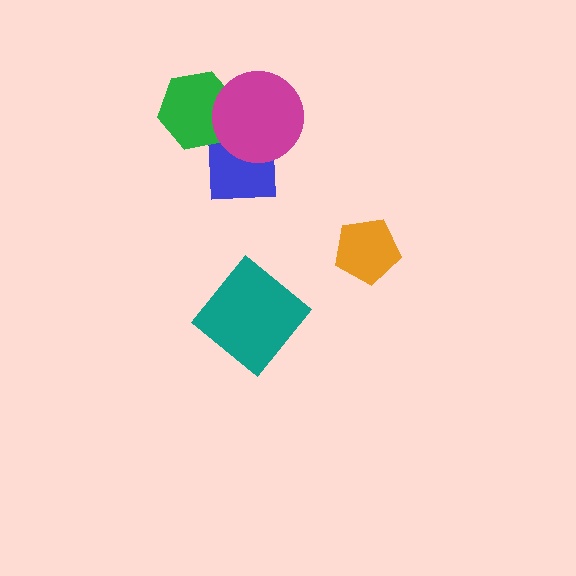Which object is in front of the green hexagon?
The magenta circle is in front of the green hexagon.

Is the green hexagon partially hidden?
Yes, it is partially covered by another shape.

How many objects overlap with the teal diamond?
0 objects overlap with the teal diamond.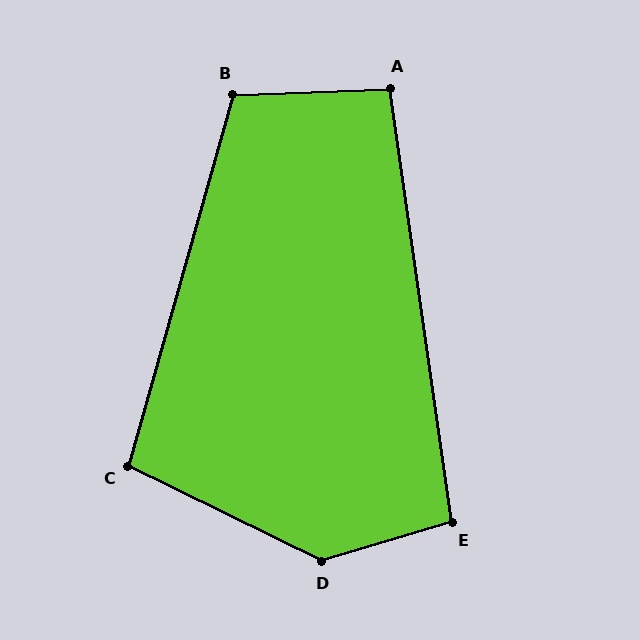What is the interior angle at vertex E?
Approximately 99 degrees (obtuse).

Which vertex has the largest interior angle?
D, at approximately 137 degrees.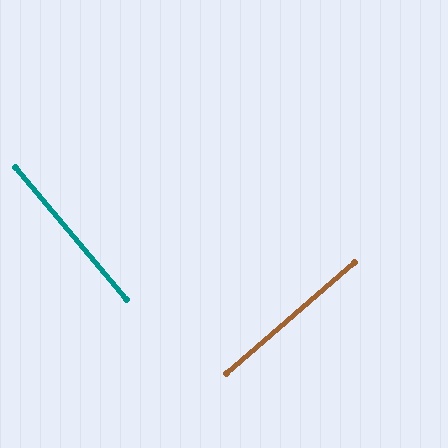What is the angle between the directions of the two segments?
Approximately 89 degrees.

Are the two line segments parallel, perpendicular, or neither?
Perpendicular — they meet at approximately 89°.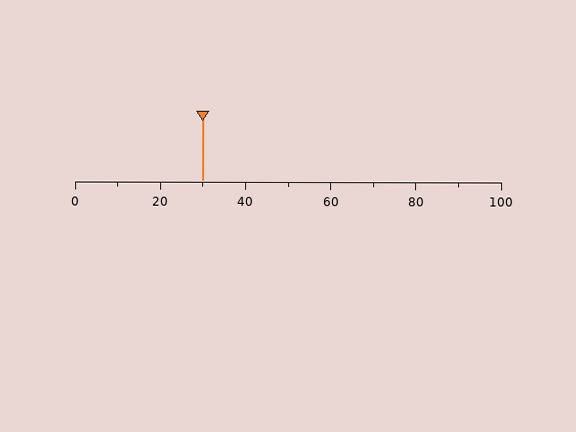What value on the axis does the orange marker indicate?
The marker indicates approximately 30.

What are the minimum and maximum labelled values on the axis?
The axis runs from 0 to 100.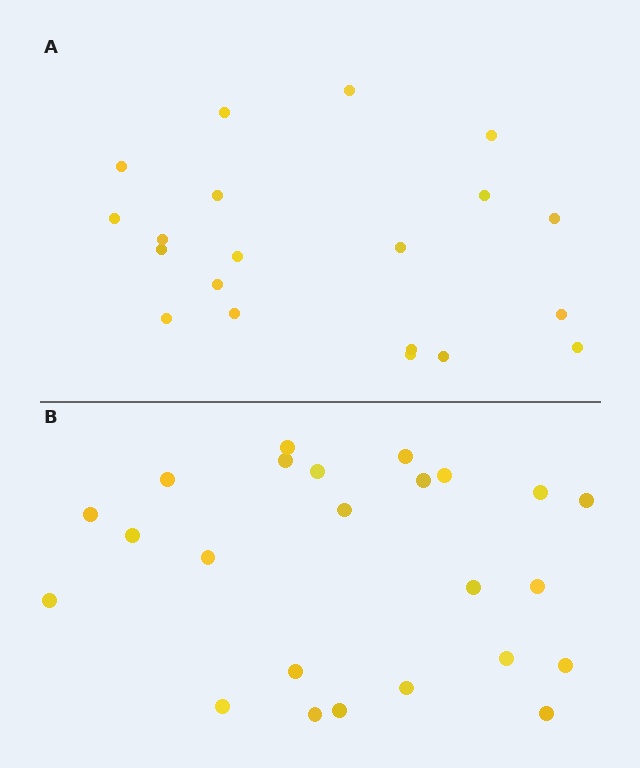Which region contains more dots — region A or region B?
Region B (the bottom region) has more dots.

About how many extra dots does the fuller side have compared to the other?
Region B has about 4 more dots than region A.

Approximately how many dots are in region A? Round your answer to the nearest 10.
About 20 dots.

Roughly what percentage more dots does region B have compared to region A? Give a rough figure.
About 20% more.